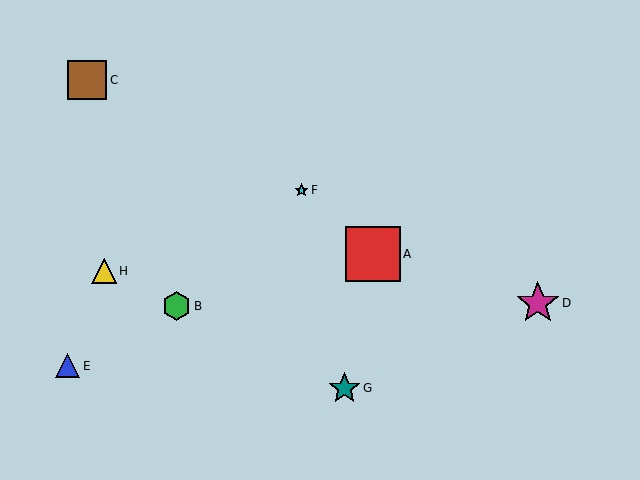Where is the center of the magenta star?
The center of the magenta star is at (538, 303).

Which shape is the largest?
The red square (labeled A) is the largest.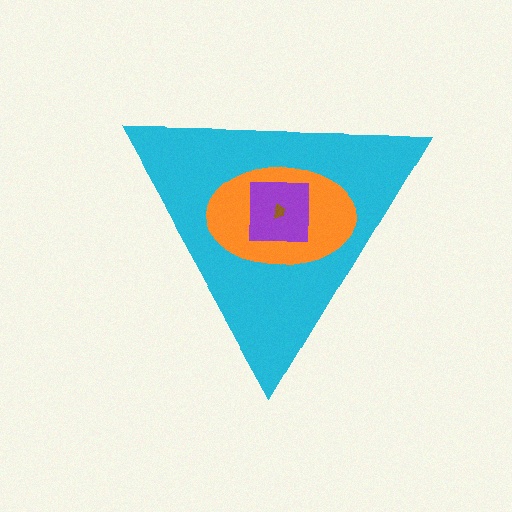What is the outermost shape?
The cyan triangle.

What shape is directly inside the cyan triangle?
The orange ellipse.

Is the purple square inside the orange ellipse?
Yes.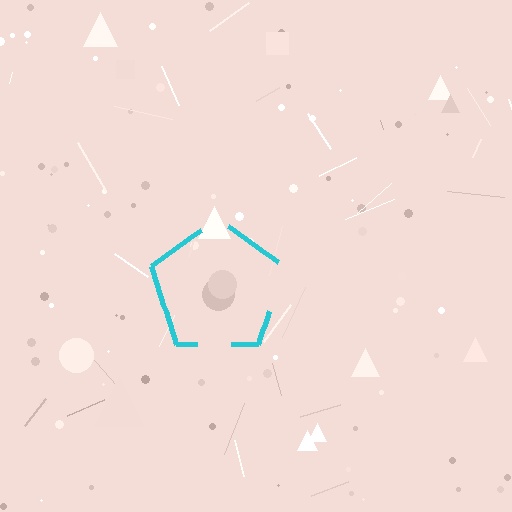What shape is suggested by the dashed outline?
The dashed outline suggests a pentagon.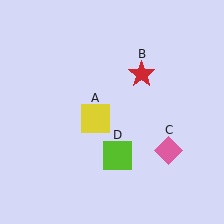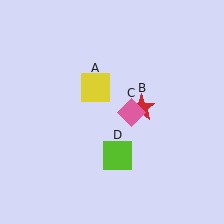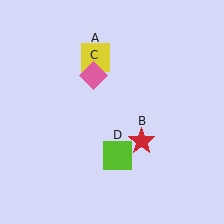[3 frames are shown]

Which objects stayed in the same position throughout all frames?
Lime square (object D) remained stationary.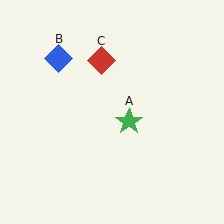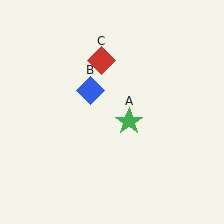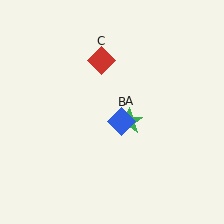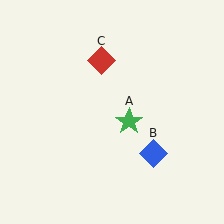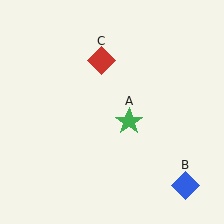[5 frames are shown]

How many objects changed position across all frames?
1 object changed position: blue diamond (object B).